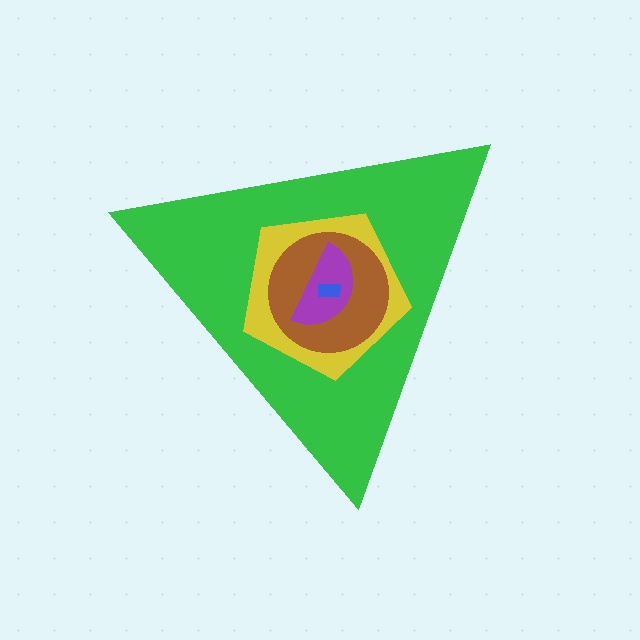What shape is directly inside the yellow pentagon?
The brown circle.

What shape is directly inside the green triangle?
The yellow pentagon.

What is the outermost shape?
The green triangle.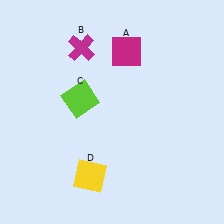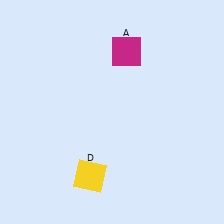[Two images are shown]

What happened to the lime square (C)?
The lime square (C) was removed in Image 2. It was in the top-left area of Image 1.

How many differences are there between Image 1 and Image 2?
There are 2 differences between the two images.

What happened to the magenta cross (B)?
The magenta cross (B) was removed in Image 2. It was in the top-left area of Image 1.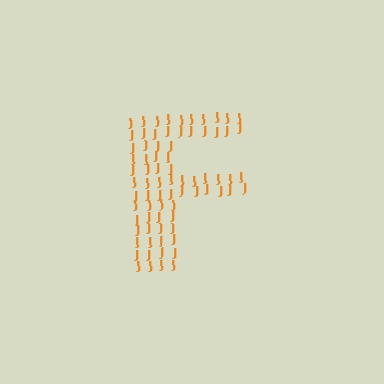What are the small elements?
The small elements are letter J's.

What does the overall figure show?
The overall figure shows the letter F.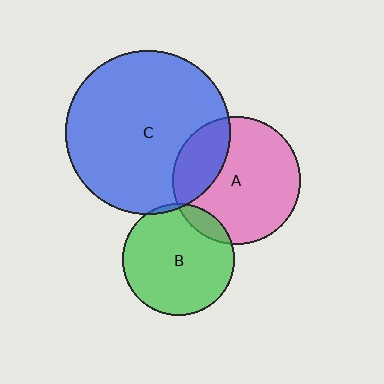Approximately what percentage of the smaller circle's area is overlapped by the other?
Approximately 25%.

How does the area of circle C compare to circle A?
Approximately 1.7 times.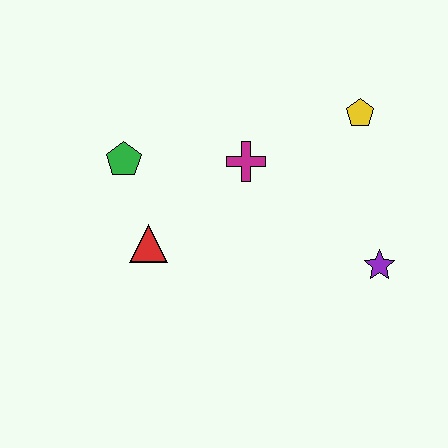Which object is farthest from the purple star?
The green pentagon is farthest from the purple star.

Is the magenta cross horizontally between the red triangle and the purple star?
Yes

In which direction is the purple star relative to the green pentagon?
The purple star is to the right of the green pentagon.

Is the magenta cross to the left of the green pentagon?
No